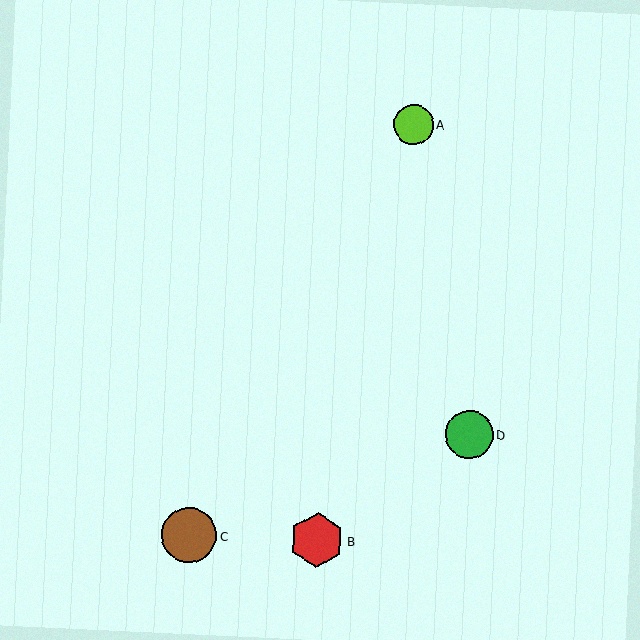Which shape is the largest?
The brown circle (labeled C) is the largest.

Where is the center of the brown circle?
The center of the brown circle is at (189, 535).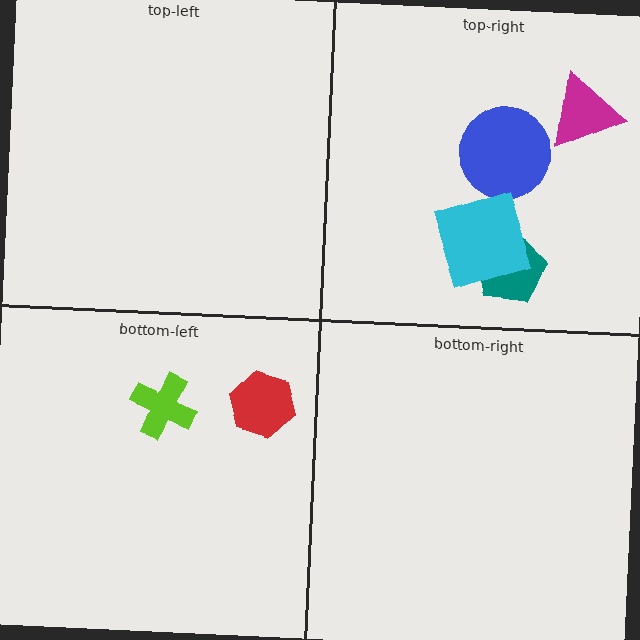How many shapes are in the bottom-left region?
2.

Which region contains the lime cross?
The bottom-left region.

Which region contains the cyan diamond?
The top-right region.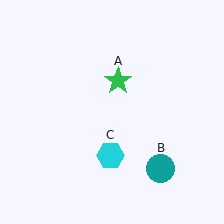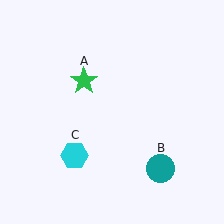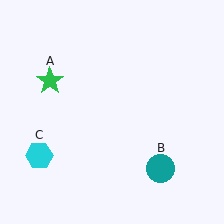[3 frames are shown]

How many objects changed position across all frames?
2 objects changed position: green star (object A), cyan hexagon (object C).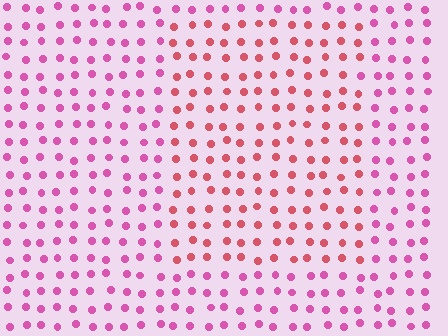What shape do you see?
I see a rectangle.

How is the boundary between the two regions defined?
The boundary is defined purely by a slight shift in hue (about 33 degrees). Spacing, size, and orientation are identical on both sides.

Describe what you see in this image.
The image is filled with small pink elements in a uniform arrangement. A rectangle-shaped region is visible where the elements are tinted to a slightly different hue, forming a subtle color boundary.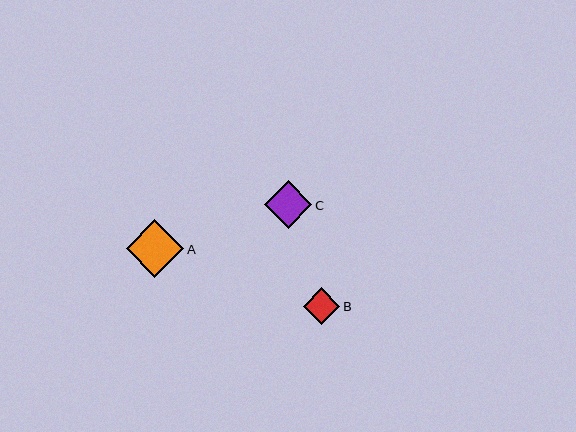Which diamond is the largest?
Diamond A is the largest with a size of approximately 58 pixels.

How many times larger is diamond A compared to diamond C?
Diamond A is approximately 1.2 times the size of diamond C.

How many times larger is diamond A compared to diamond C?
Diamond A is approximately 1.2 times the size of diamond C.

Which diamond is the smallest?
Diamond B is the smallest with a size of approximately 36 pixels.